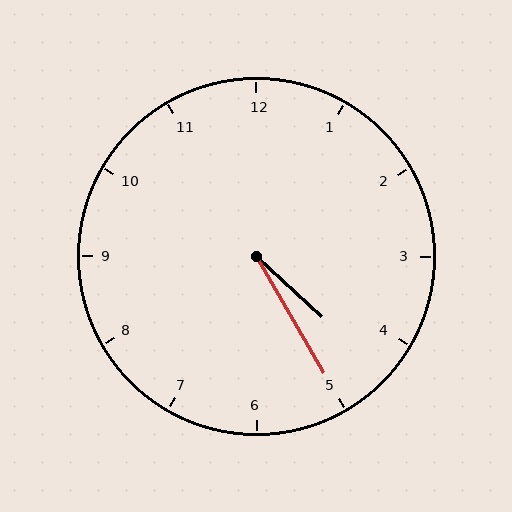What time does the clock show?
4:25.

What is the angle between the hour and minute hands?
Approximately 18 degrees.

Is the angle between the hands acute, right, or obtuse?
It is acute.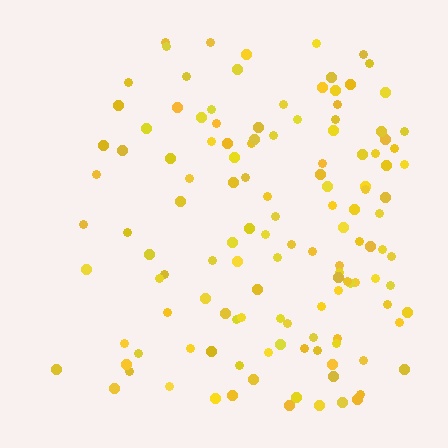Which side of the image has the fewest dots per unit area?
The left.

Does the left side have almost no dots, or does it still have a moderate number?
Still a moderate number, just noticeably fewer than the right.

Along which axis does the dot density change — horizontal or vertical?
Horizontal.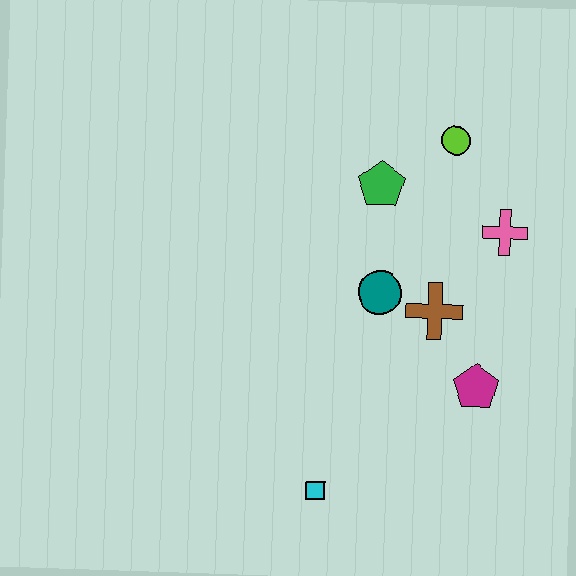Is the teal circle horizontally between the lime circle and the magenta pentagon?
No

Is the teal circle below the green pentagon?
Yes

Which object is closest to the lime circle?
The green pentagon is closest to the lime circle.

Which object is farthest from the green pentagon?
The cyan square is farthest from the green pentagon.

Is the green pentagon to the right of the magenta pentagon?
No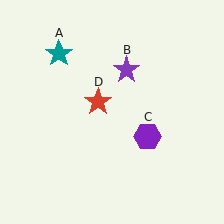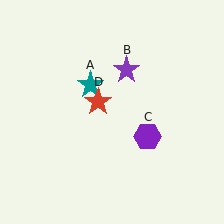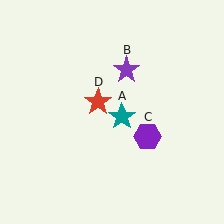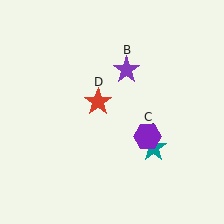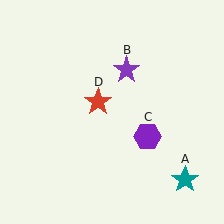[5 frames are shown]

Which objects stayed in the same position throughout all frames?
Purple star (object B) and purple hexagon (object C) and red star (object D) remained stationary.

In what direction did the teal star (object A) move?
The teal star (object A) moved down and to the right.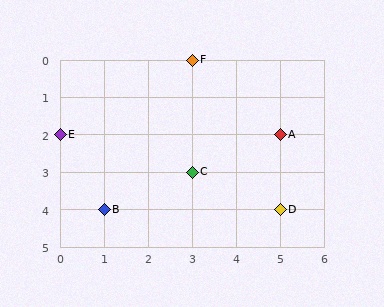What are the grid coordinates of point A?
Point A is at grid coordinates (5, 2).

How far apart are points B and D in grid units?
Points B and D are 4 columns apart.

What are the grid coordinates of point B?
Point B is at grid coordinates (1, 4).